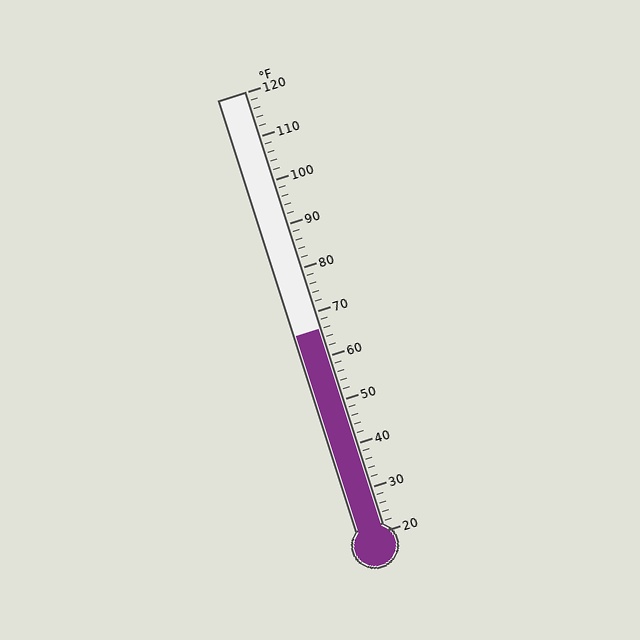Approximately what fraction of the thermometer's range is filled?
The thermometer is filled to approximately 45% of its range.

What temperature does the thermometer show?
The thermometer shows approximately 66°F.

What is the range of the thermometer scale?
The thermometer scale ranges from 20°F to 120°F.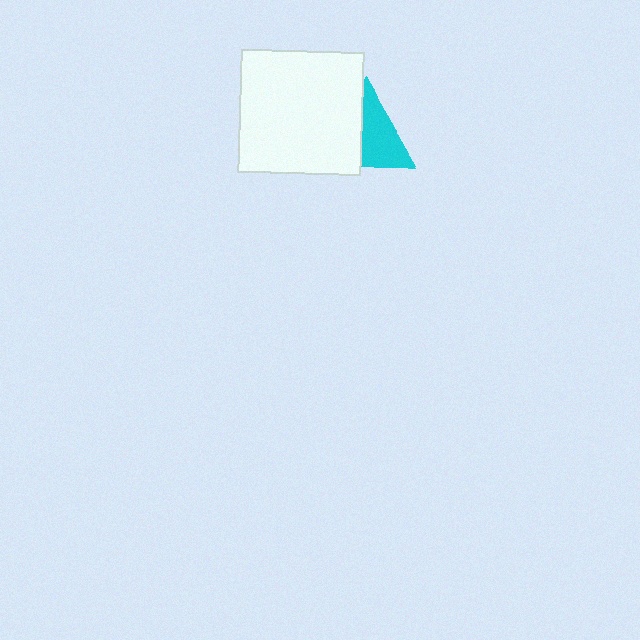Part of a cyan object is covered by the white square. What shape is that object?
It is a triangle.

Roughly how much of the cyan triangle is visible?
About half of it is visible (roughly 54%).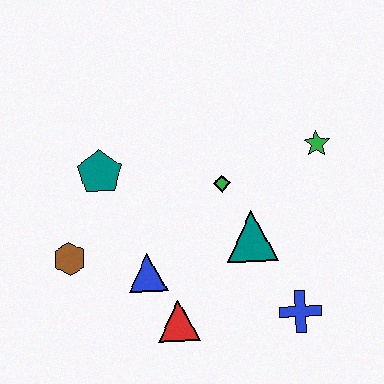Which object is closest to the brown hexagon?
The blue triangle is closest to the brown hexagon.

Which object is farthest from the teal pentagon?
The blue cross is farthest from the teal pentagon.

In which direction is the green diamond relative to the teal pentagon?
The green diamond is to the right of the teal pentagon.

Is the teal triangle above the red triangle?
Yes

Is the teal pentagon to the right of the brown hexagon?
Yes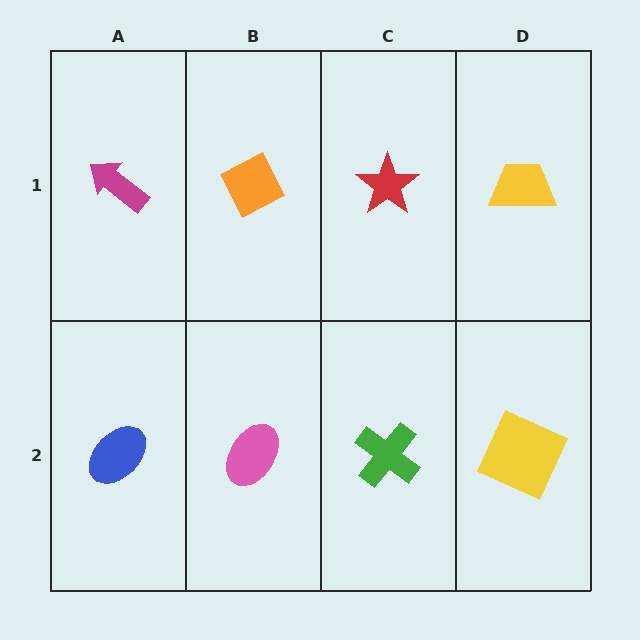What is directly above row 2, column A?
A magenta arrow.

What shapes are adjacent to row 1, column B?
A pink ellipse (row 2, column B), a magenta arrow (row 1, column A), a red star (row 1, column C).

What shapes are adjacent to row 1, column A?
A blue ellipse (row 2, column A), an orange diamond (row 1, column B).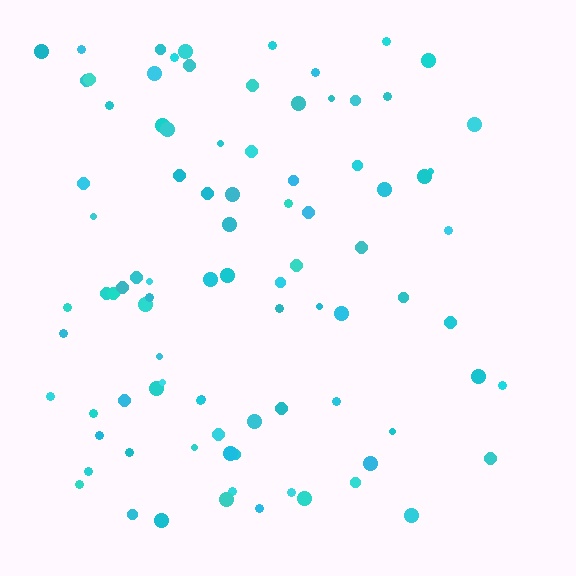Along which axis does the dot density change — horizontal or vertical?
Horizontal.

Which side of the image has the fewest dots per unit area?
The right.